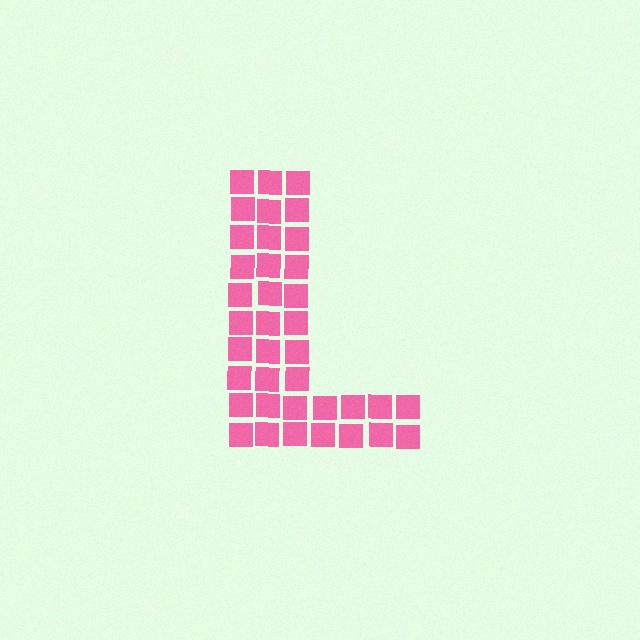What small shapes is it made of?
It is made of small squares.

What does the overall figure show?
The overall figure shows the letter L.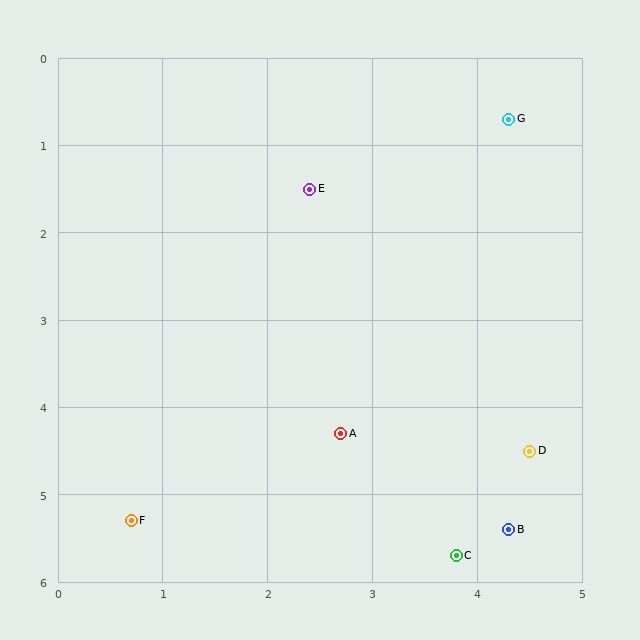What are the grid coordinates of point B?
Point B is at approximately (4.3, 5.4).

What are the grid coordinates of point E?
Point E is at approximately (2.4, 1.5).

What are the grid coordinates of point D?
Point D is at approximately (4.5, 4.5).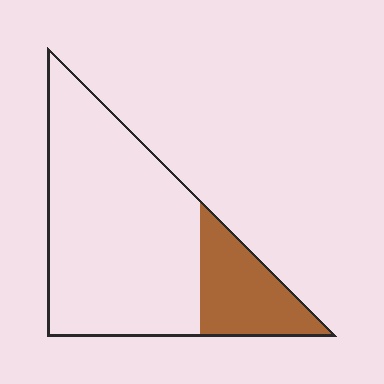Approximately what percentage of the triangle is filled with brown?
Approximately 20%.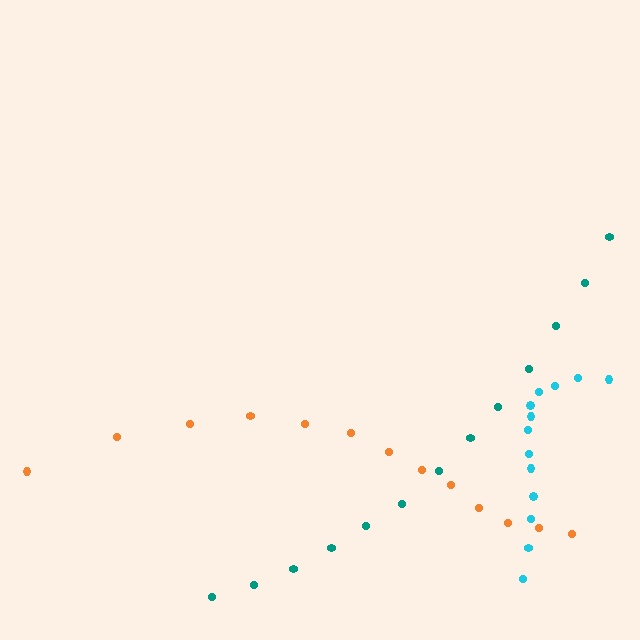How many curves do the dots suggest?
There are 3 distinct paths.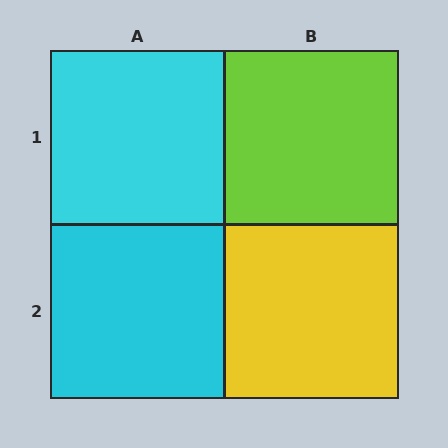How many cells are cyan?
2 cells are cyan.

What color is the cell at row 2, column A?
Cyan.